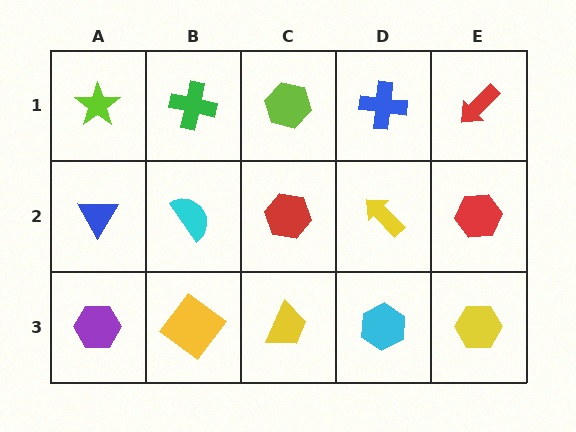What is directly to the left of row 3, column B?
A purple hexagon.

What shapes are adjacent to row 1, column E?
A red hexagon (row 2, column E), a blue cross (row 1, column D).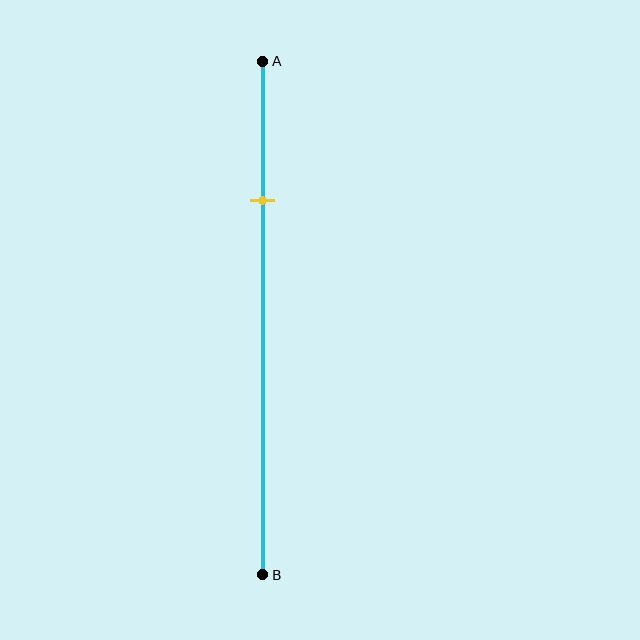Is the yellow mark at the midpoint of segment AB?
No, the mark is at about 25% from A, not at the 50% midpoint.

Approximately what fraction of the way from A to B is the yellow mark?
The yellow mark is approximately 25% of the way from A to B.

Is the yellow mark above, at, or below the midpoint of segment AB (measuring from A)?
The yellow mark is above the midpoint of segment AB.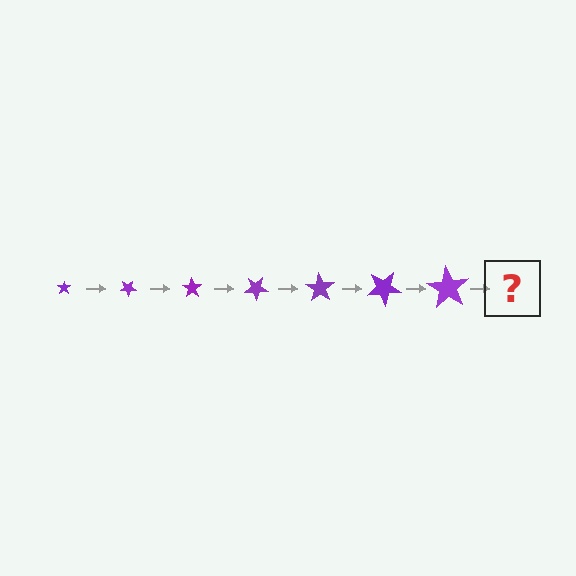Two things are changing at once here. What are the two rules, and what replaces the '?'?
The two rules are that the star grows larger each step and it rotates 35 degrees each step. The '?' should be a star, larger than the previous one and rotated 245 degrees from the start.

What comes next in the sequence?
The next element should be a star, larger than the previous one and rotated 245 degrees from the start.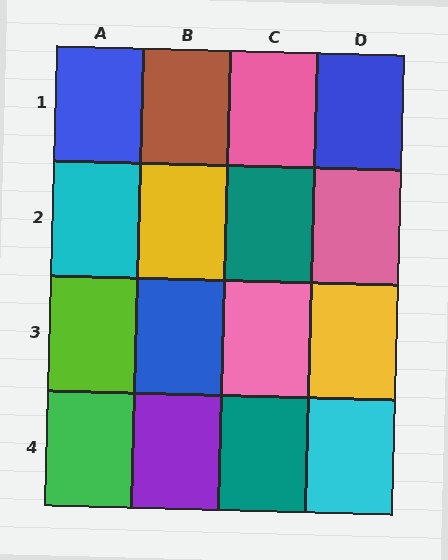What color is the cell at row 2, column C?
Teal.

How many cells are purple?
1 cell is purple.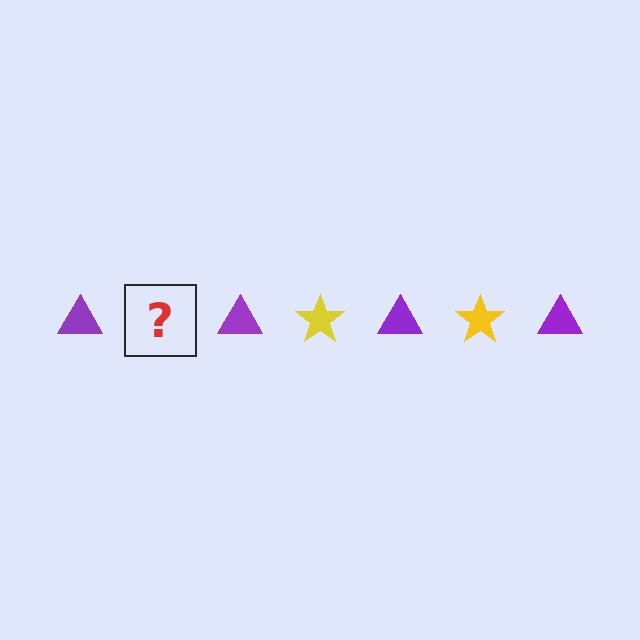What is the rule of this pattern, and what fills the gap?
The rule is that the pattern alternates between purple triangle and yellow star. The gap should be filled with a yellow star.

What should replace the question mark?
The question mark should be replaced with a yellow star.